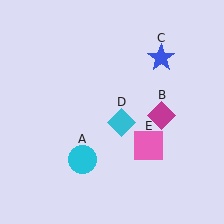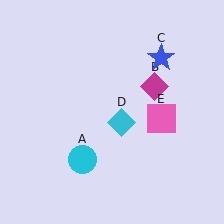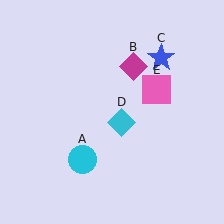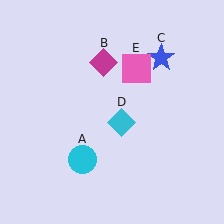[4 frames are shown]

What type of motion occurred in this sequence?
The magenta diamond (object B), pink square (object E) rotated counterclockwise around the center of the scene.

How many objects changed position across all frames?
2 objects changed position: magenta diamond (object B), pink square (object E).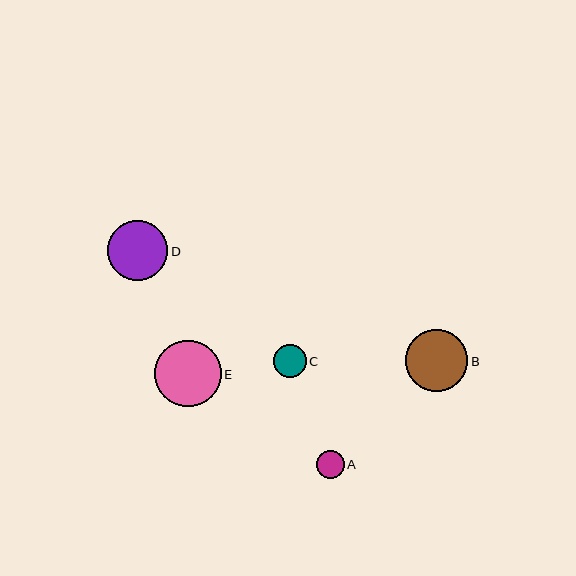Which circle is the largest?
Circle E is the largest with a size of approximately 66 pixels.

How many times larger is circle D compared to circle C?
Circle D is approximately 1.8 times the size of circle C.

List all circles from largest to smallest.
From largest to smallest: E, B, D, C, A.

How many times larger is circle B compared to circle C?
Circle B is approximately 1.9 times the size of circle C.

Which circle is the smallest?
Circle A is the smallest with a size of approximately 28 pixels.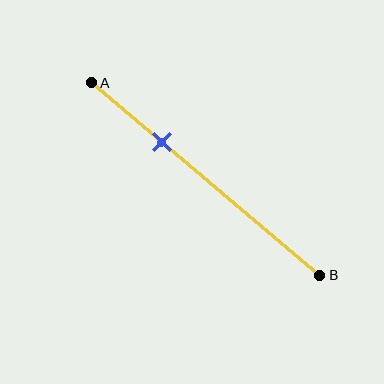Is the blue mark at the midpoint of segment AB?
No, the mark is at about 30% from A, not at the 50% midpoint.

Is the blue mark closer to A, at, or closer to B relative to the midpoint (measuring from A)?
The blue mark is closer to point A than the midpoint of segment AB.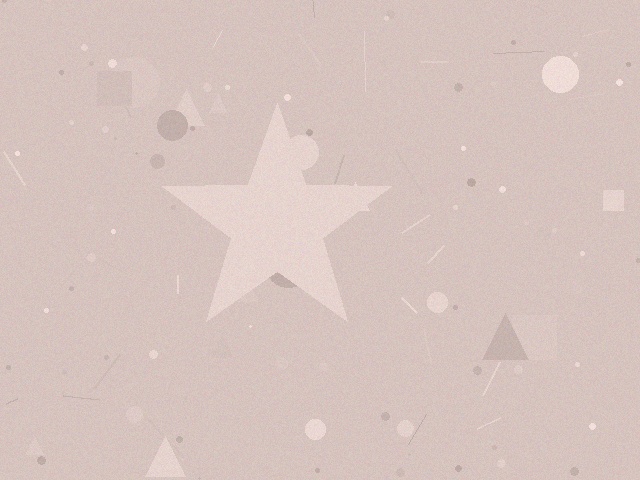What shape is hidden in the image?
A star is hidden in the image.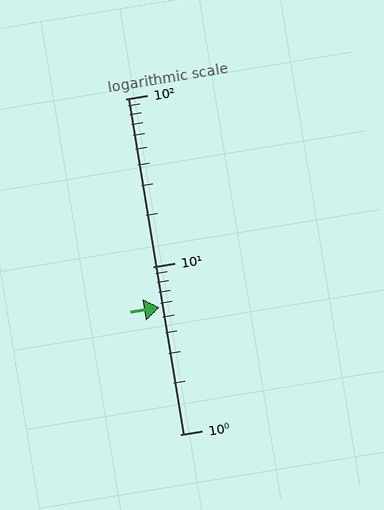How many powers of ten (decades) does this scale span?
The scale spans 2 decades, from 1 to 100.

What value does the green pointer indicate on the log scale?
The pointer indicates approximately 5.7.